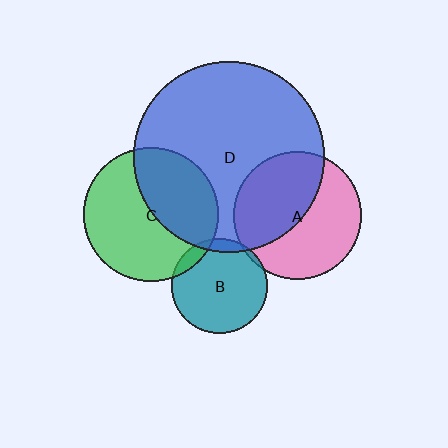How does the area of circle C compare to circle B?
Approximately 2.0 times.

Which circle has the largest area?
Circle D (blue).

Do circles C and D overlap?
Yes.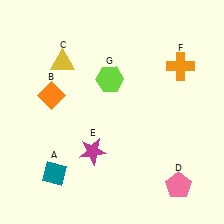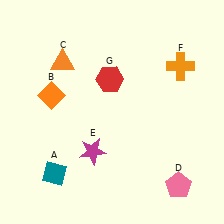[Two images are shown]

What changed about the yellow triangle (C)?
In Image 1, C is yellow. In Image 2, it changed to orange.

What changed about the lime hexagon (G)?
In Image 1, G is lime. In Image 2, it changed to red.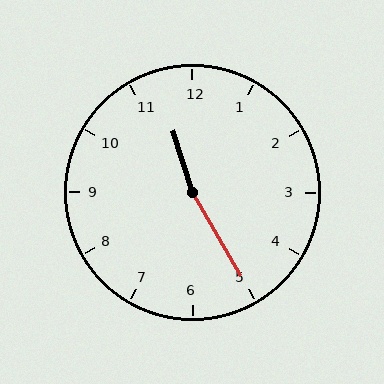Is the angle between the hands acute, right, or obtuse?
It is obtuse.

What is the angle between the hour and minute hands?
Approximately 168 degrees.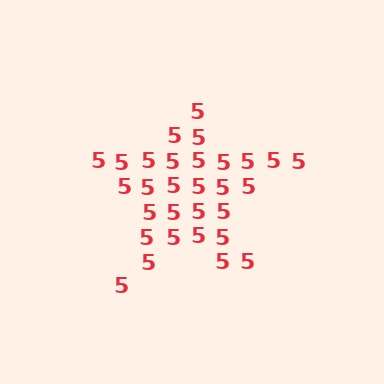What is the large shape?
The large shape is a star.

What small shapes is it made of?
It is made of small digit 5's.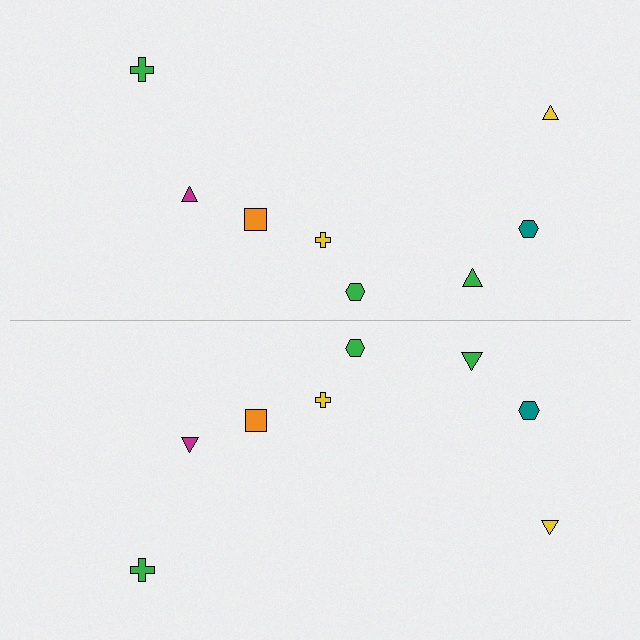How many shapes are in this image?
There are 16 shapes in this image.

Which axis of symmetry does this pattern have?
The pattern has a horizontal axis of symmetry running through the center of the image.